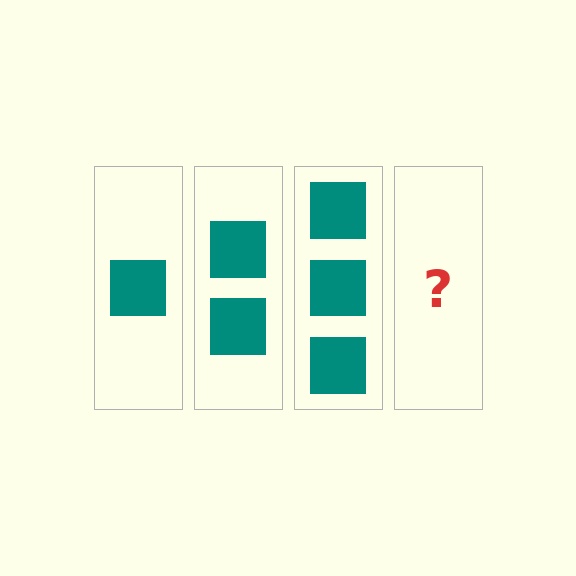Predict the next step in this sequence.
The next step is 4 squares.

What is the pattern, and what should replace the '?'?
The pattern is that each step adds one more square. The '?' should be 4 squares.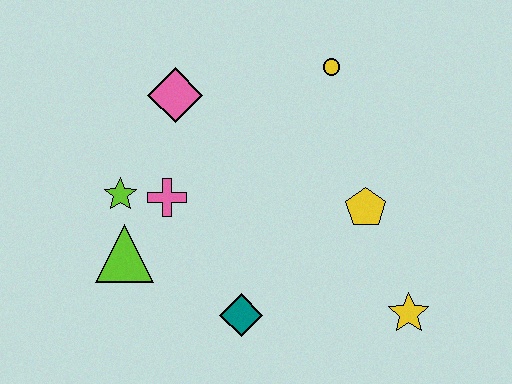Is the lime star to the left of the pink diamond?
Yes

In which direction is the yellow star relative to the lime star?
The yellow star is to the right of the lime star.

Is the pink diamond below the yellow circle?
Yes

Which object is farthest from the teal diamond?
The yellow circle is farthest from the teal diamond.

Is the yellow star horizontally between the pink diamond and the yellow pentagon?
No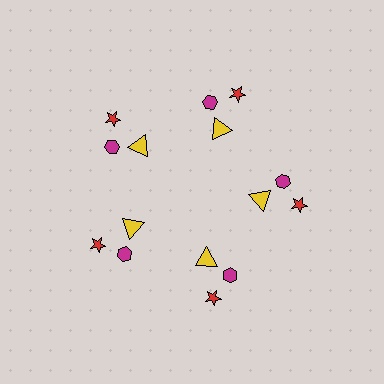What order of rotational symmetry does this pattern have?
This pattern has 5-fold rotational symmetry.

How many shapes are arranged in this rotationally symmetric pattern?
There are 15 shapes, arranged in 5 groups of 3.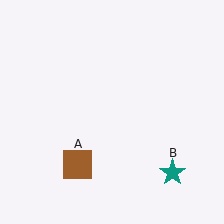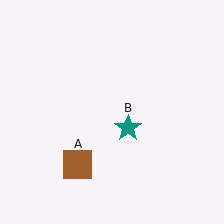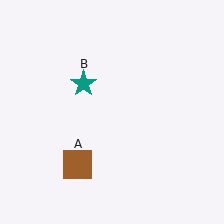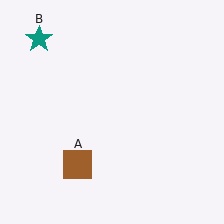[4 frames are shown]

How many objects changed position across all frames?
1 object changed position: teal star (object B).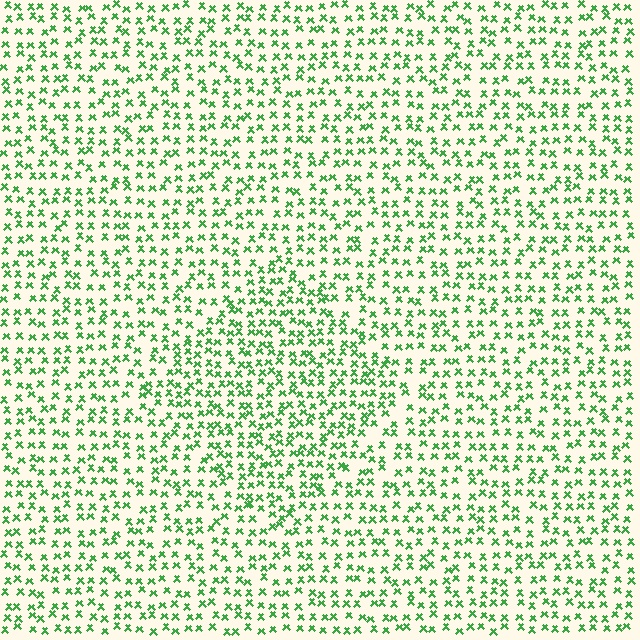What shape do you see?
I see a diamond.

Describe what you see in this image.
The image contains small green elements arranged at two different densities. A diamond-shaped region is visible where the elements are more densely packed than the surrounding area.